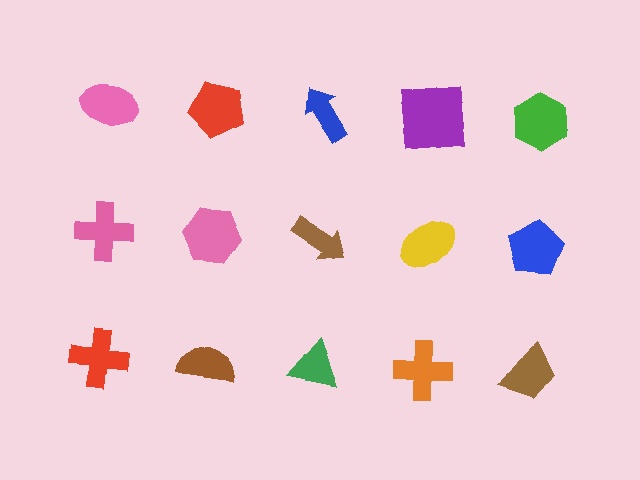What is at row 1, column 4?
A purple square.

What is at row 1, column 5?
A green hexagon.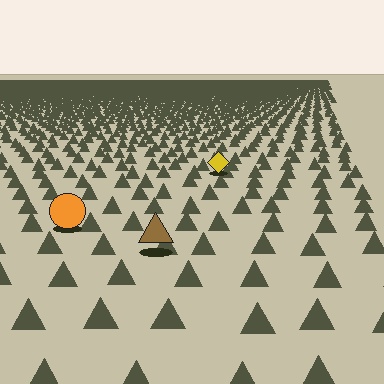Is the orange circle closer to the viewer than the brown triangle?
No. The brown triangle is closer — you can tell from the texture gradient: the ground texture is coarser near it.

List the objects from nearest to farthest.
From nearest to farthest: the brown triangle, the orange circle, the yellow diamond.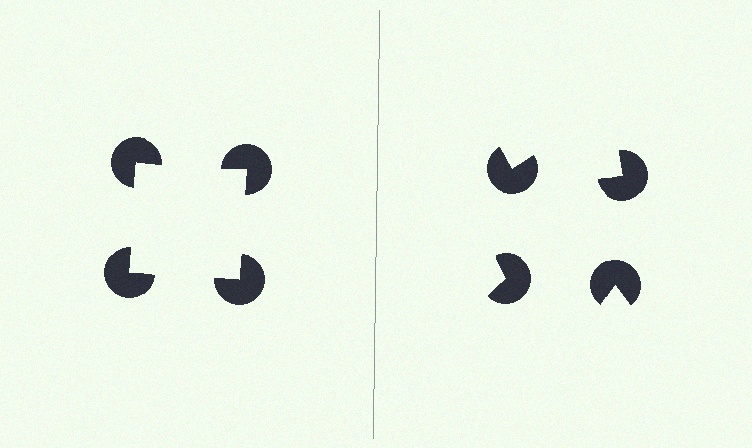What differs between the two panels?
The pac-man discs are positioned identically on both sides; only the wedge orientations differ. On the left they align to a square; on the right they are misaligned.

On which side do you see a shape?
An illusory square appears on the left side. On the right side the wedge cuts are rotated, so no coherent shape forms.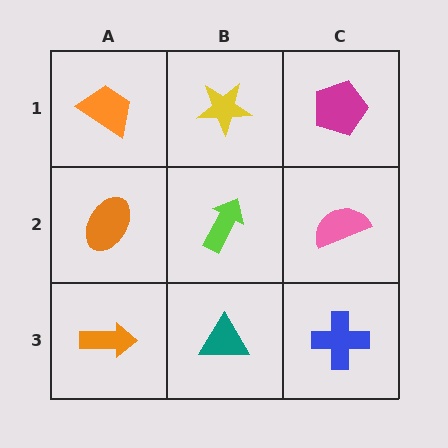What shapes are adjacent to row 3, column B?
A lime arrow (row 2, column B), an orange arrow (row 3, column A), a blue cross (row 3, column C).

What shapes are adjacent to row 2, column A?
An orange trapezoid (row 1, column A), an orange arrow (row 3, column A), a lime arrow (row 2, column B).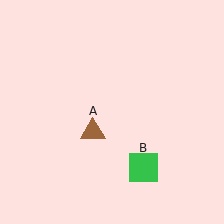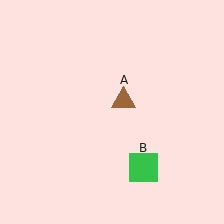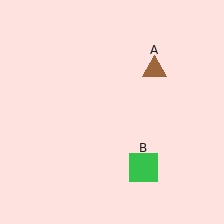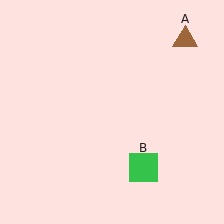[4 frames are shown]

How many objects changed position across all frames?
1 object changed position: brown triangle (object A).